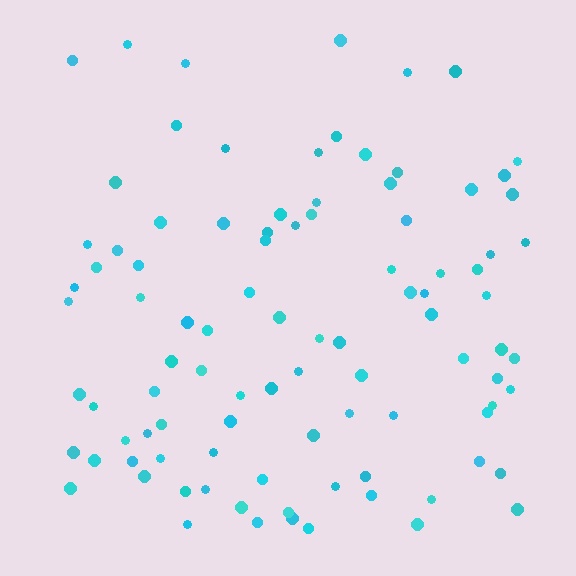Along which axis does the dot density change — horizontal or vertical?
Vertical.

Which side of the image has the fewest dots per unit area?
The top.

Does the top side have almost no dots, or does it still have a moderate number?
Still a moderate number, just noticeably fewer than the bottom.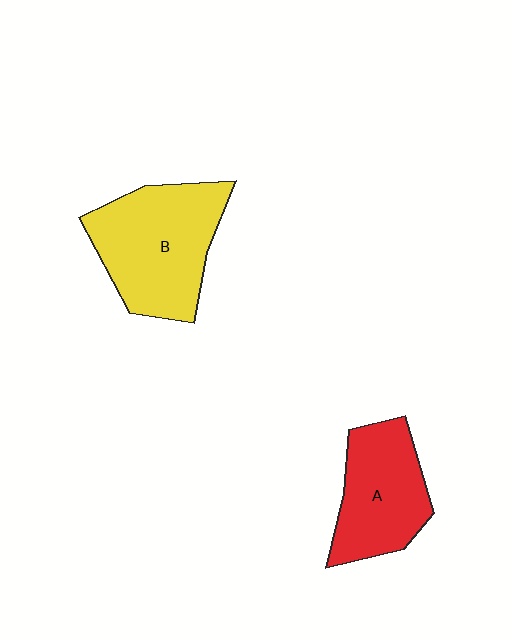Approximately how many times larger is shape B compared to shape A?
Approximately 1.3 times.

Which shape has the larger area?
Shape B (yellow).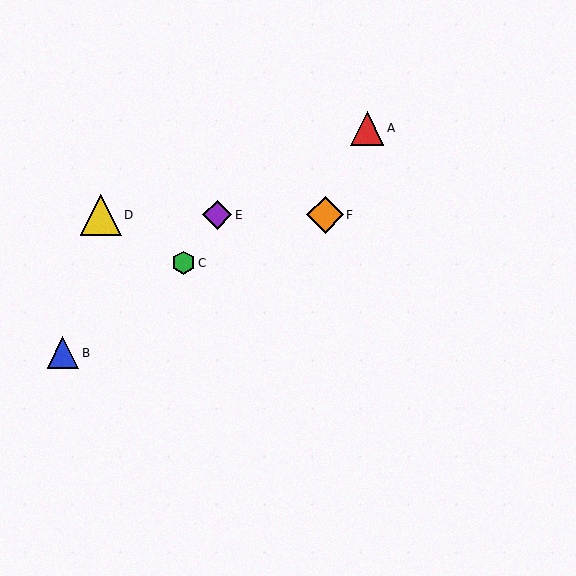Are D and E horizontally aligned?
Yes, both are at y≈215.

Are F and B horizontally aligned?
No, F is at y≈215 and B is at y≈353.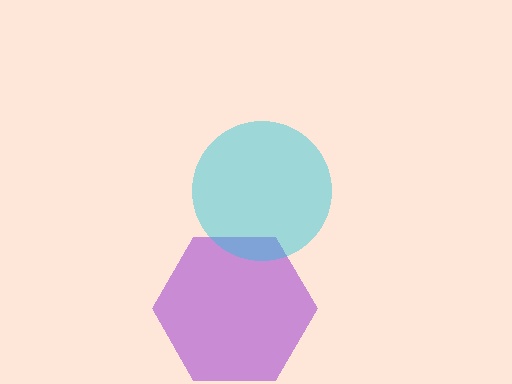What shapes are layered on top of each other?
The layered shapes are: a purple hexagon, a cyan circle.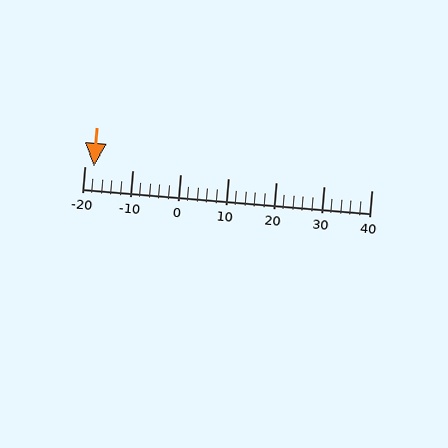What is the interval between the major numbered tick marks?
The major tick marks are spaced 10 units apart.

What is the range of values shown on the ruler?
The ruler shows values from -20 to 40.